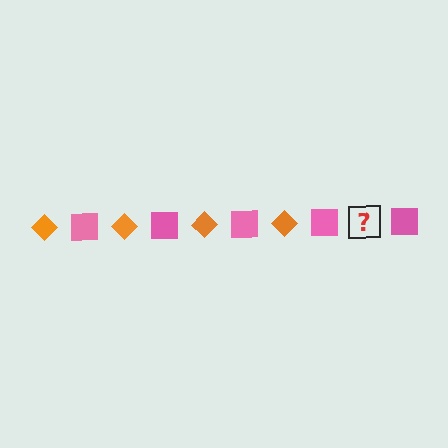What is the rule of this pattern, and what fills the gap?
The rule is that the pattern alternates between orange diamond and pink square. The gap should be filled with an orange diamond.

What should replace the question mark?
The question mark should be replaced with an orange diamond.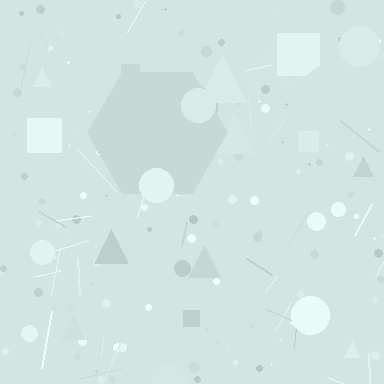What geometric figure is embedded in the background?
A hexagon is embedded in the background.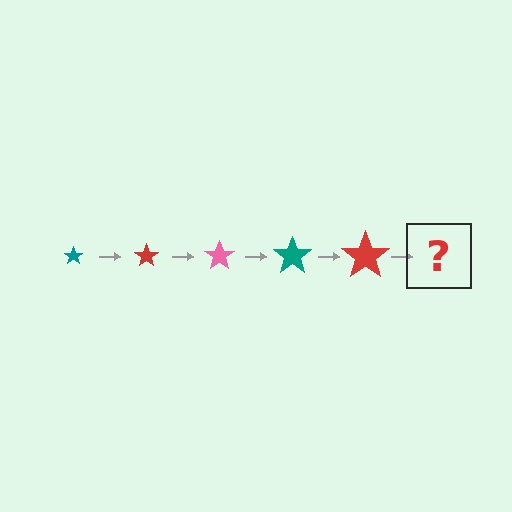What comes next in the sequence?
The next element should be a pink star, larger than the previous one.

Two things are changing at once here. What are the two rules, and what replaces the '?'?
The two rules are that the star grows larger each step and the color cycles through teal, red, and pink. The '?' should be a pink star, larger than the previous one.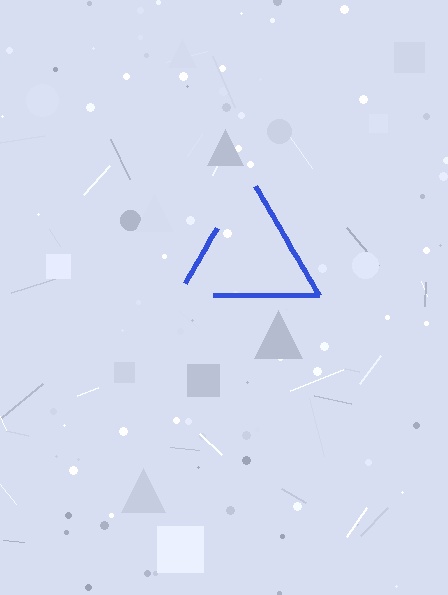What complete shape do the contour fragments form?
The contour fragments form a triangle.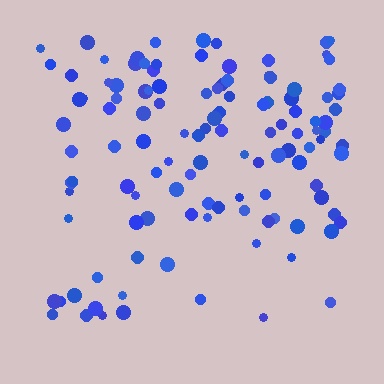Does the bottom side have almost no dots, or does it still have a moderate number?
Still a moderate number, just noticeably fewer than the top.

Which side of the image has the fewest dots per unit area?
The bottom.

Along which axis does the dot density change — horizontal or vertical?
Vertical.